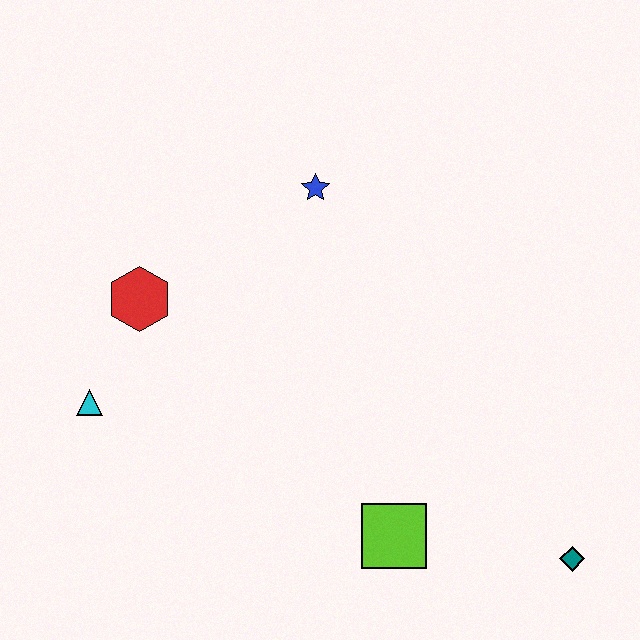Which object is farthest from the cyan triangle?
The teal diamond is farthest from the cyan triangle.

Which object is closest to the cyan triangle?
The red hexagon is closest to the cyan triangle.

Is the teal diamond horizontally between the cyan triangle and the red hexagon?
No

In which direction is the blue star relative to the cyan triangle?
The blue star is to the right of the cyan triangle.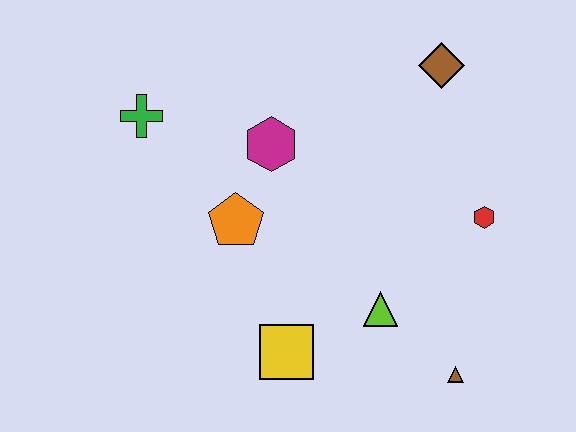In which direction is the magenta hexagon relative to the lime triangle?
The magenta hexagon is above the lime triangle.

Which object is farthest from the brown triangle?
The green cross is farthest from the brown triangle.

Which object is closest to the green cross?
The magenta hexagon is closest to the green cross.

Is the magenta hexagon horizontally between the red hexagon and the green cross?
Yes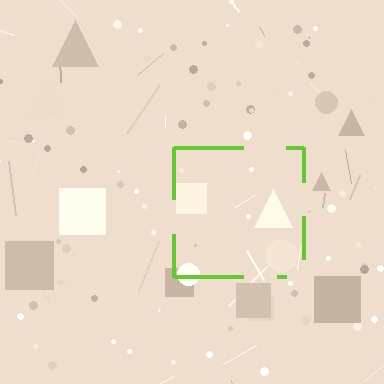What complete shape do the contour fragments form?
The contour fragments form a square.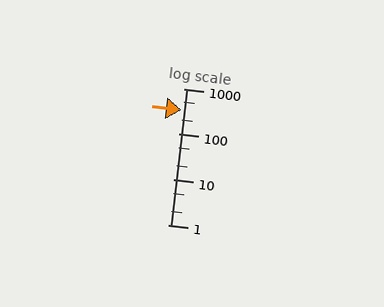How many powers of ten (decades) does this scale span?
The scale spans 3 decades, from 1 to 1000.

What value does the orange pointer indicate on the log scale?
The pointer indicates approximately 330.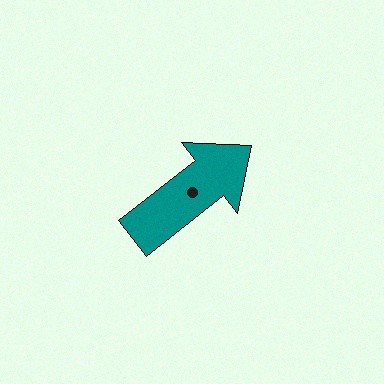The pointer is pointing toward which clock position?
Roughly 2 o'clock.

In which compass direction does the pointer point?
Northeast.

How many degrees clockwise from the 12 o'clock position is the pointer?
Approximately 52 degrees.